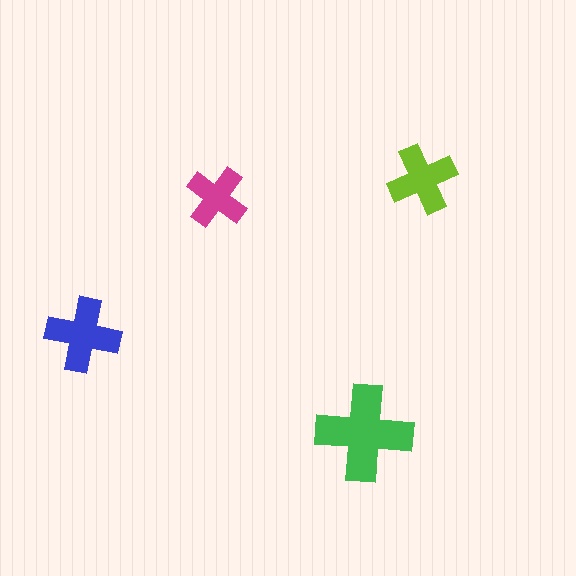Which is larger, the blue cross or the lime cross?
The blue one.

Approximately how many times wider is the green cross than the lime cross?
About 1.5 times wider.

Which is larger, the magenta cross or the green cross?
The green one.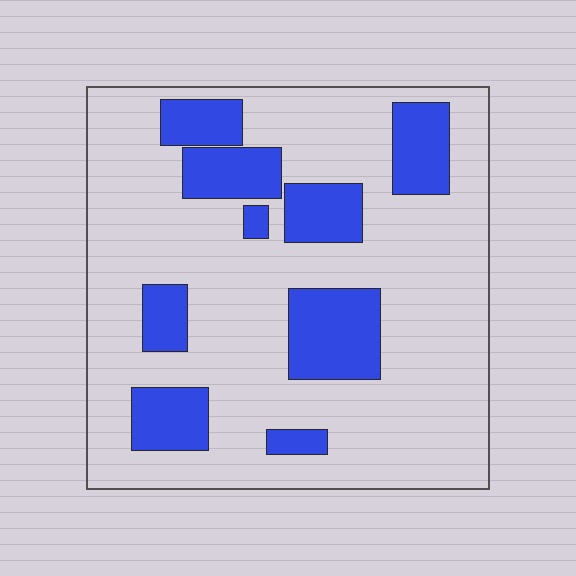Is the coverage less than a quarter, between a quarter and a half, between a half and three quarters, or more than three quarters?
Less than a quarter.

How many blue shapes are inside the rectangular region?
9.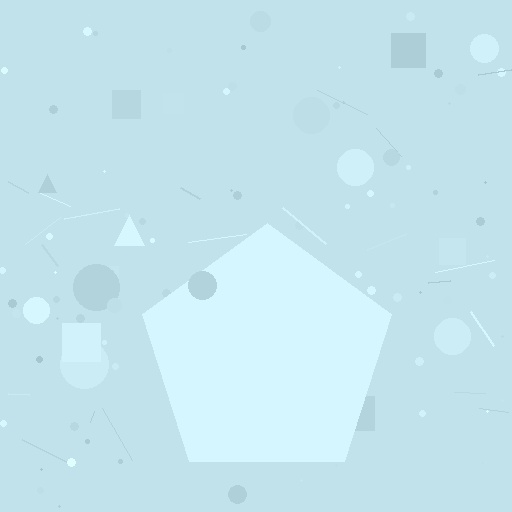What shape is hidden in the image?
A pentagon is hidden in the image.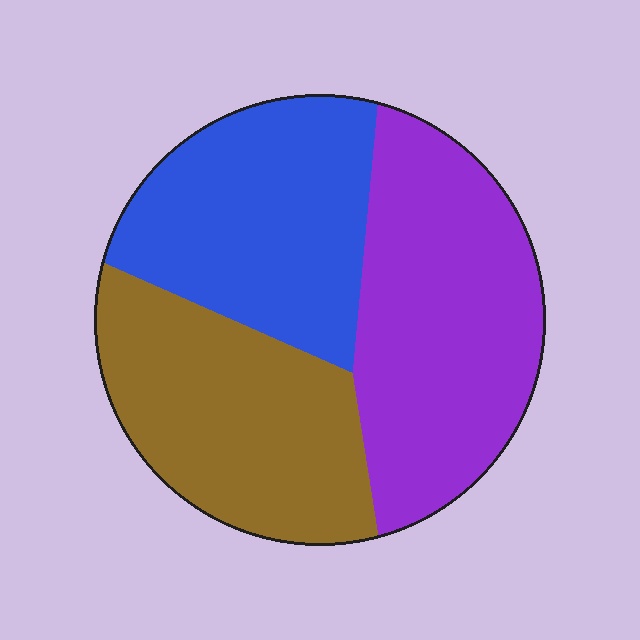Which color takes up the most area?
Purple, at roughly 35%.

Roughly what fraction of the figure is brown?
Brown covers about 30% of the figure.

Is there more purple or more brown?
Purple.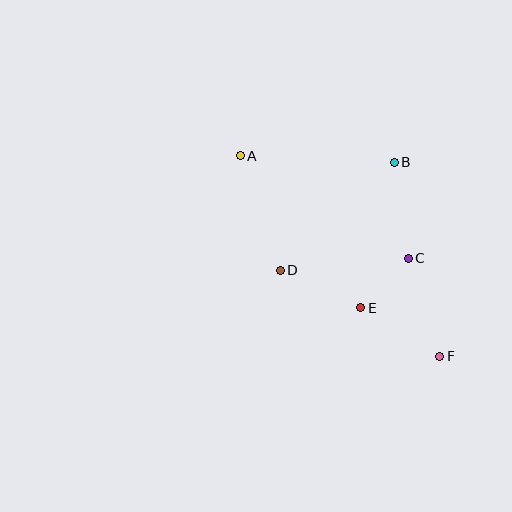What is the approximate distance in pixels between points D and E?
The distance between D and E is approximately 89 pixels.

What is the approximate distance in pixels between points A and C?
The distance between A and C is approximately 197 pixels.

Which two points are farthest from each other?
Points A and F are farthest from each other.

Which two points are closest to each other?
Points C and E are closest to each other.